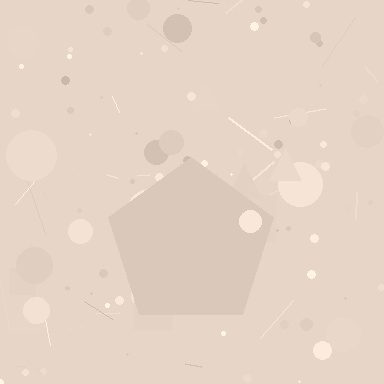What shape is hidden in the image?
A pentagon is hidden in the image.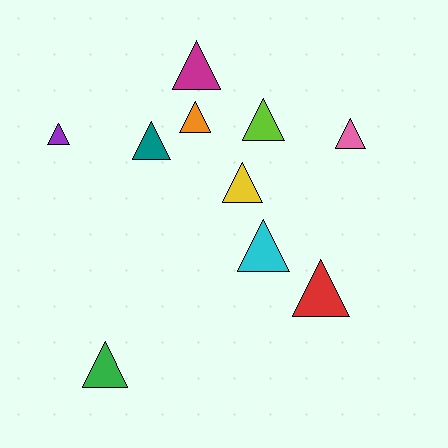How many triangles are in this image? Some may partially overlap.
There are 10 triangles.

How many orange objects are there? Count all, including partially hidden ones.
There is 1 orange object.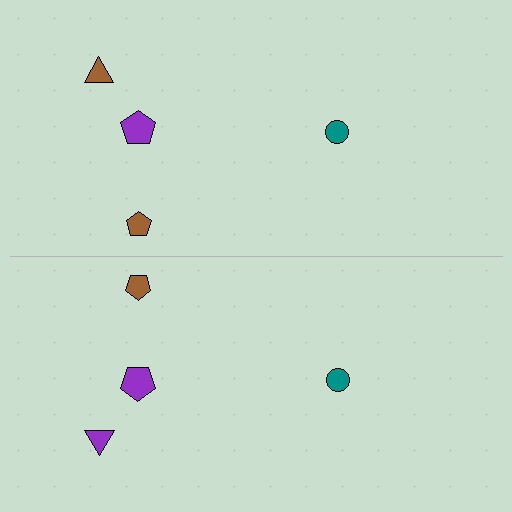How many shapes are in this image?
There are 8 shapes in this image.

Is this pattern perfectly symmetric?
No, the pattern is not perfectly symmetric. The purple triangle on the bottom side breaks the symmetry — its mirror counterpart is brown.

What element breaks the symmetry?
The purple triangle on the bottom side breaks the symmetry — its mirror counterpart is brown.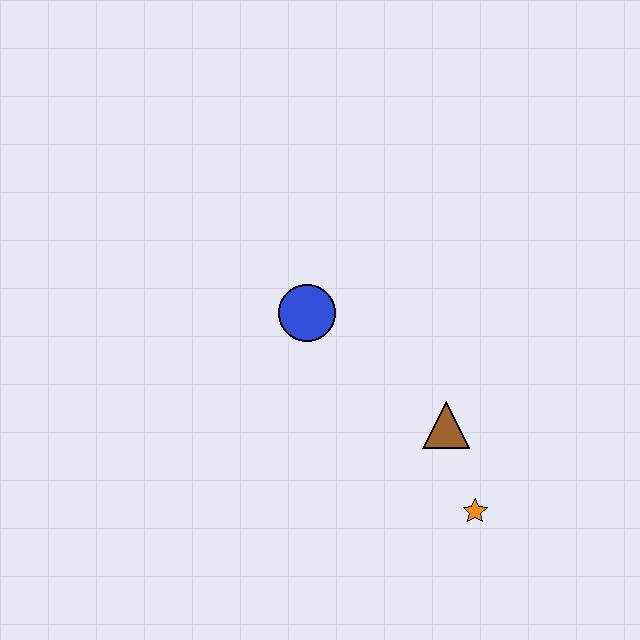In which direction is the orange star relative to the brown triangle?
The orange star is below the brown triangle.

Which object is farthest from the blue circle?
The orange star is farthest from the blue circle.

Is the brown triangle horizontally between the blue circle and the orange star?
Yes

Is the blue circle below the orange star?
No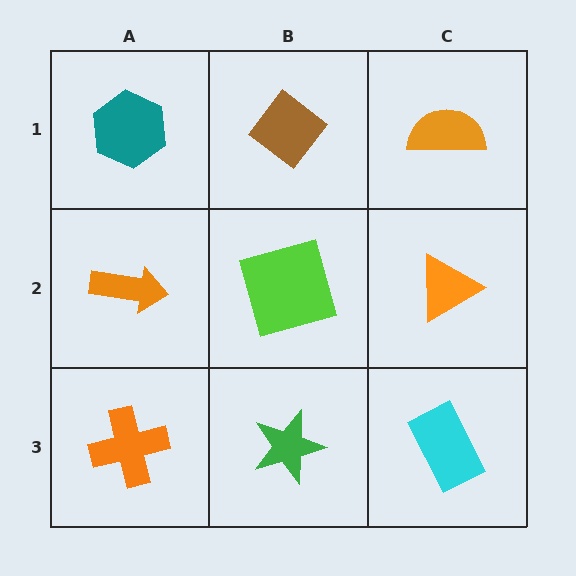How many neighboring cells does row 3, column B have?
3.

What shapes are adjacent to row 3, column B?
A lime square (row 2, column B), an orange cross (row 3, column A), a cyan rectangle (row 3, column C).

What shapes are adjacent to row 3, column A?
An orange arrow (row 2, column A), a green star (row 3, column B).